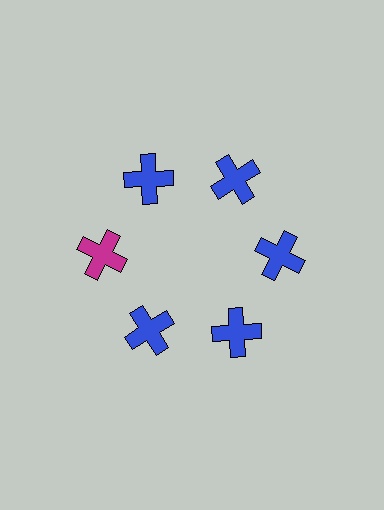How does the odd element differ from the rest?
It has a different color: magenta instead of blue.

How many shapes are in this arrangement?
There are 6 shapes arranged in a ring pattern.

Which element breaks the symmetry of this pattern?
The magenta cross at roughly the 9 o'clock position breaks the symmetry. All other shapes are blue crosses.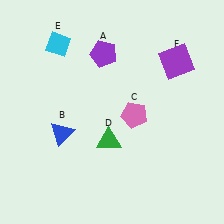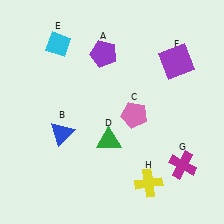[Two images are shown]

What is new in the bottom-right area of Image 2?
A yellow cross (H) was added in the bottom-right area of Image 2.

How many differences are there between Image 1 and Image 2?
There are 2 differences between the two images.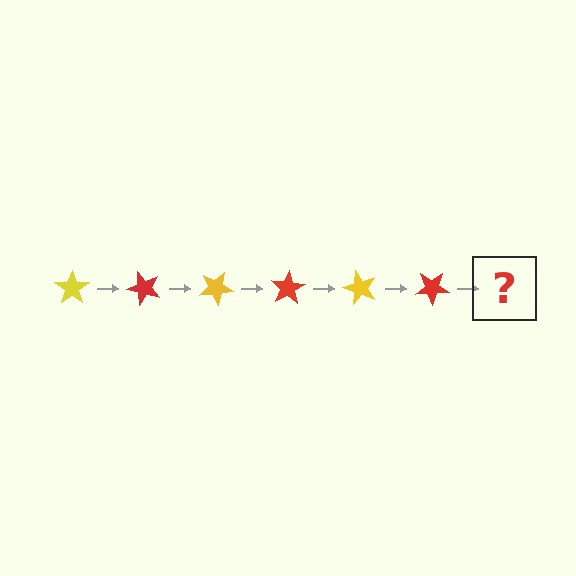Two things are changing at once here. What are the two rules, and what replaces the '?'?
The two rules are that it rotates 50 degrees each step and the color cycles through yellow and red. The '?' should be a yellow star, rotated 300 degrees from the start.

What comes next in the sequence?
The next element should be a yellow star, rotated 300 degrees from the start.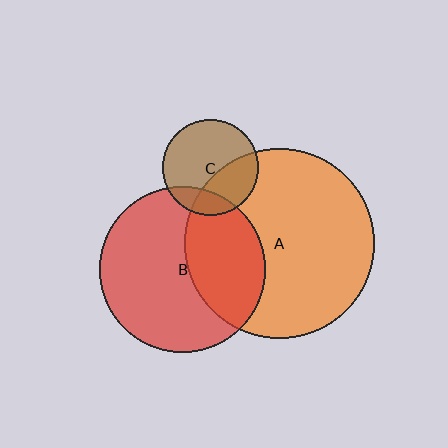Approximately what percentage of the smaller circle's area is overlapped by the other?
Approximately 35%.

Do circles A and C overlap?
Yes.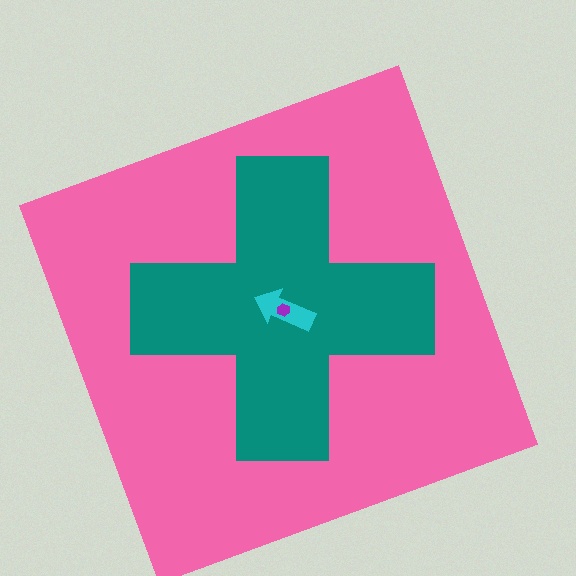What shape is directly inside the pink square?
The teal cross.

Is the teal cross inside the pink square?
Yes.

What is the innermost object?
The purple hexagon.